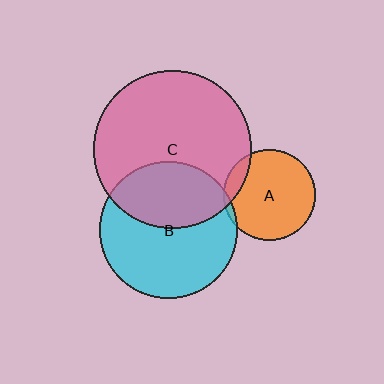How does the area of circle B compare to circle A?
Approximately 2.3 times.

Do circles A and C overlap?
Yes.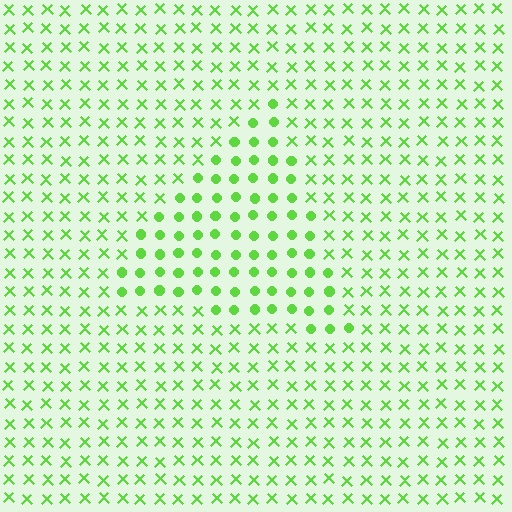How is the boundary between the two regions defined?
The boundary is defined by a change in element shape: circles inside vs. X marks outside. All elements share the same color and spacing.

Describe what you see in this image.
The image is filled with small lime elements arranged in a uniform grid. A triangle-shaped region contains circles, while the surrounding area contains X marks. The boundary is defined purely by the change in element shape.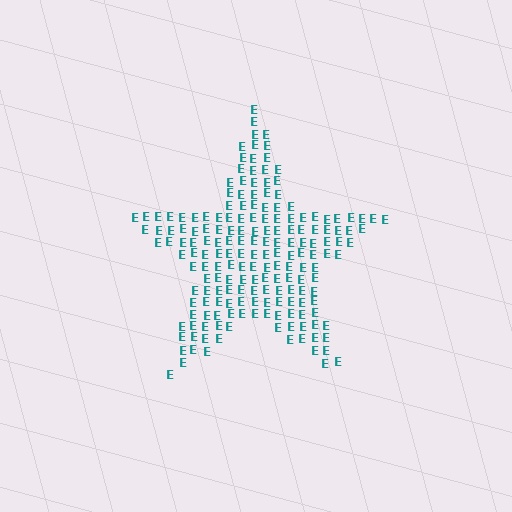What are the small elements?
The small elements are letter E's.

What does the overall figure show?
The overall figure shows a star.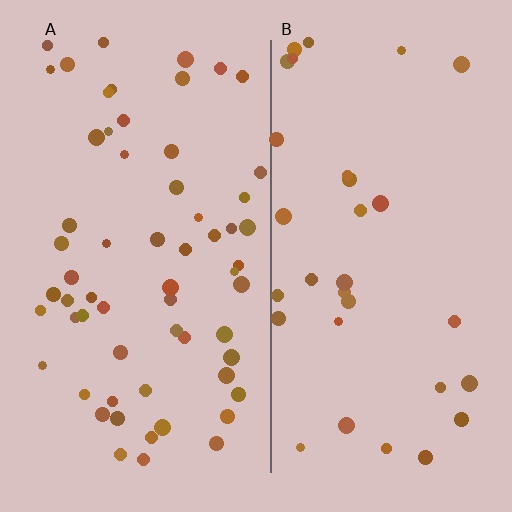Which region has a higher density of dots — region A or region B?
A (the left).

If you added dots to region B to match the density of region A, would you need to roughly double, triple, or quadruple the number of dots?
Approximately double.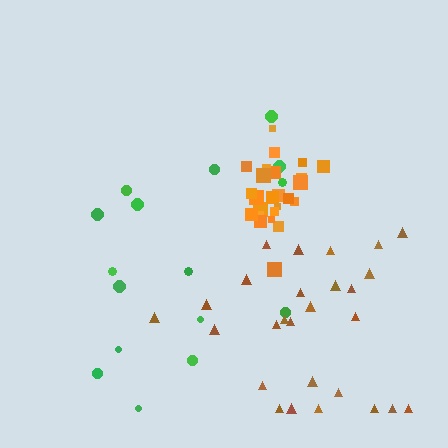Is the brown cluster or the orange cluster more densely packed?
Orange.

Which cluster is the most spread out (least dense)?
Green.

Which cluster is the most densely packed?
Orange.